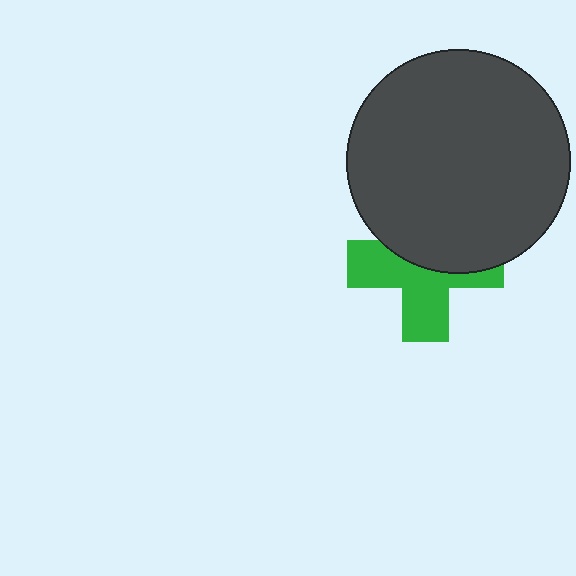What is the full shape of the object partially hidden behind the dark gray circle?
The partially hidden object is a green cross.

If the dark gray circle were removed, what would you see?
You would see the complete green cross.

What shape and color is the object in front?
The object in front is a dark gray circle.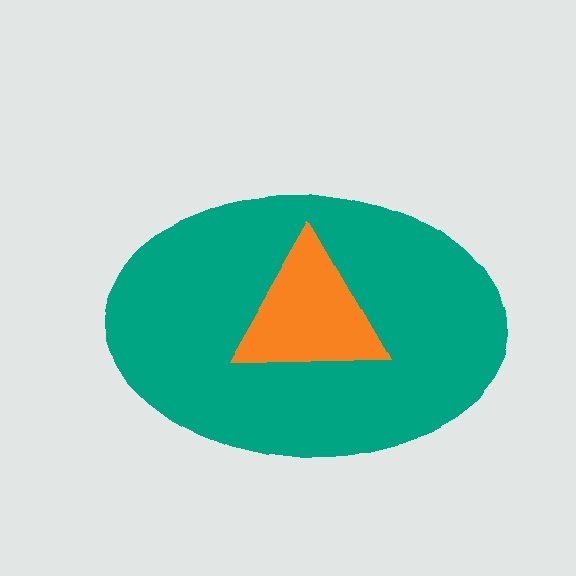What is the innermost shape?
The orange triangle.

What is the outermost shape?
The teal ellipse.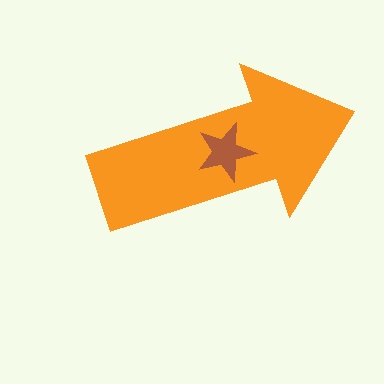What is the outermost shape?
The orange arrow.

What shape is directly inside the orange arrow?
The brown star.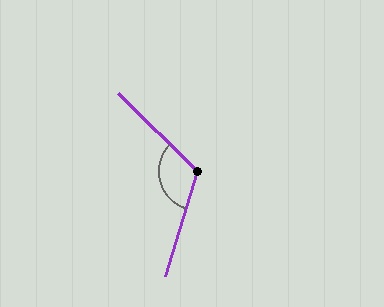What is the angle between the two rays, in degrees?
Approximately 118 degrees.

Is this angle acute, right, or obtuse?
It is obtuse.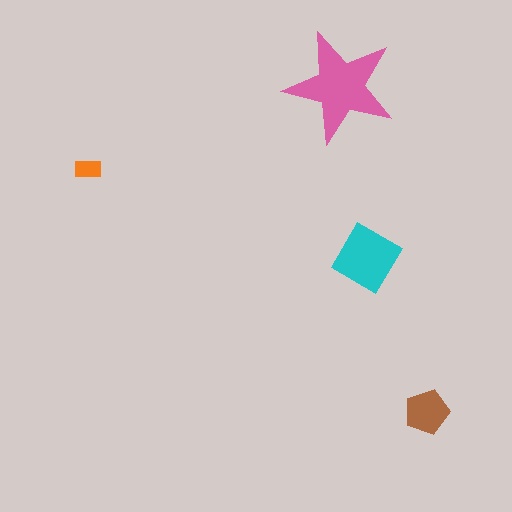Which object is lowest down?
The brown pentagon is bottommost.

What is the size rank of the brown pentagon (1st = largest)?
3rd.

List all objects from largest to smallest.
The pink star, the cyan diamond, the brown pentagon, the orange rectangle.